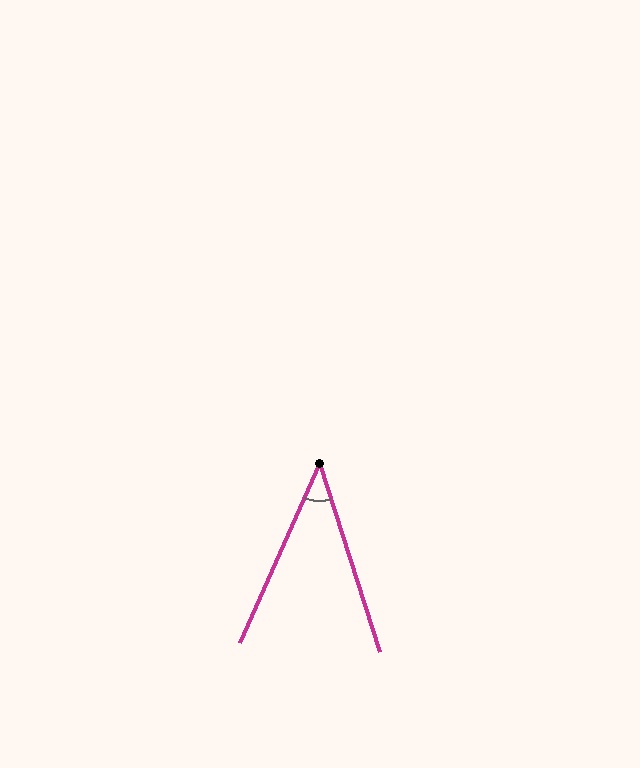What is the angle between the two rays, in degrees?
Approximately 41 degrees.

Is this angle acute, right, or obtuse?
It is acute.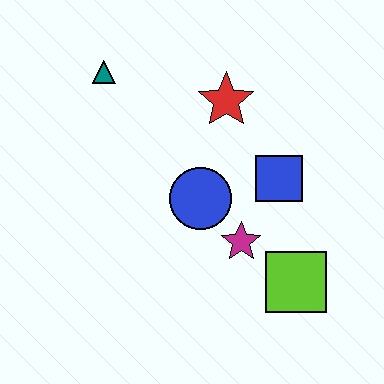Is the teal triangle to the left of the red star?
Yes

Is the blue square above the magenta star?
Yes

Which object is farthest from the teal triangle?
The lime square is farthest from the teal triangle.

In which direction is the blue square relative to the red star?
The blue square is below the red star.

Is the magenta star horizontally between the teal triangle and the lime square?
Yes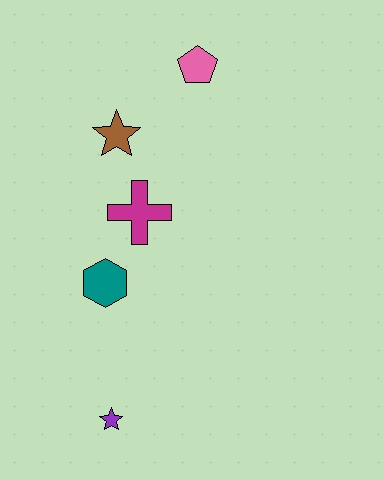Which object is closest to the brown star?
The magenta cross is closest to the brown star.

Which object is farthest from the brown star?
The purple star is farthest from the brown star.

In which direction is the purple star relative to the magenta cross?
The purple star is below the magenta cross.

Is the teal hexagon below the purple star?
No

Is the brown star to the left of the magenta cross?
Yes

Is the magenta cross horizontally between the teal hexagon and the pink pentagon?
Yes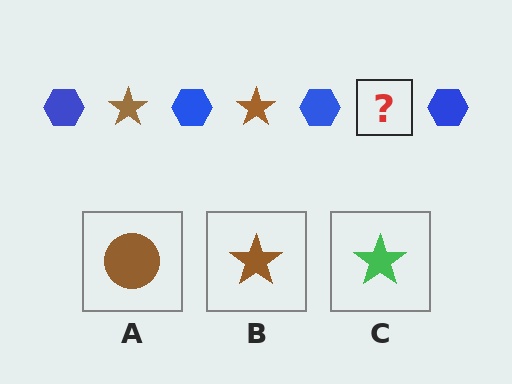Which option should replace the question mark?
Option B.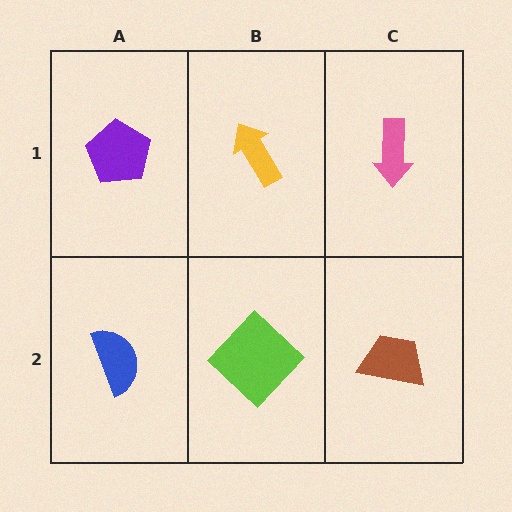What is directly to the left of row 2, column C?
A lime diamond.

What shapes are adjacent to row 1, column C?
A brown trapezoid (row 2, column C), a yellow arrow (row 1, column B).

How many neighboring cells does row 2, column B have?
3.